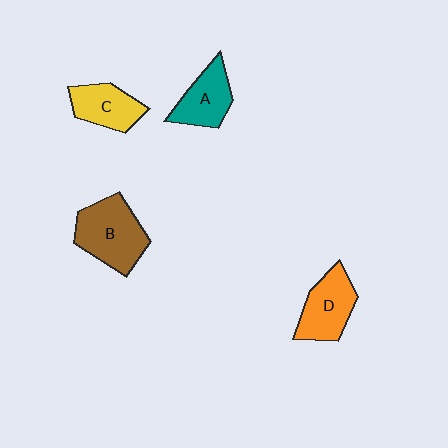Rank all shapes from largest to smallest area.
From largest to smallest: B (brown), D (orange), A (teal), C (yellow).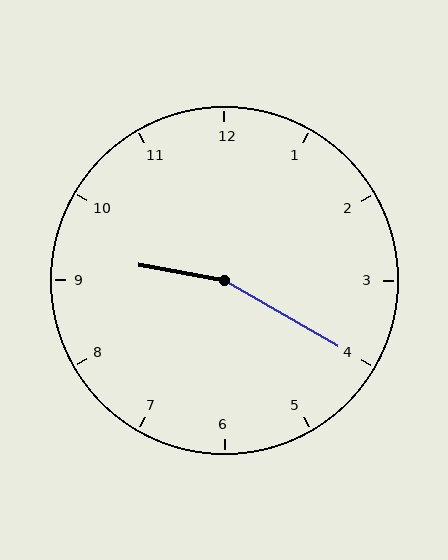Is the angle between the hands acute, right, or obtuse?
It is obtuse.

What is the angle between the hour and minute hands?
Approximately 160 degrees.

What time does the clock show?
9:20.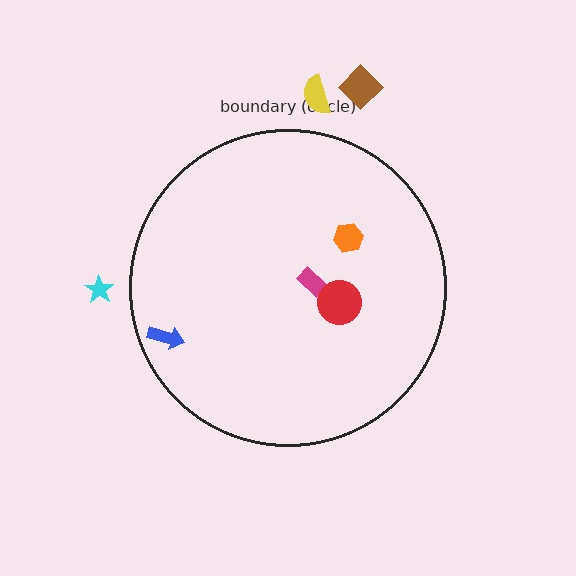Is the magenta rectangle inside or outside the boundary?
Inside.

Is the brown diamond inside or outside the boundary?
Outside.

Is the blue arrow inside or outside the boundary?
Inside.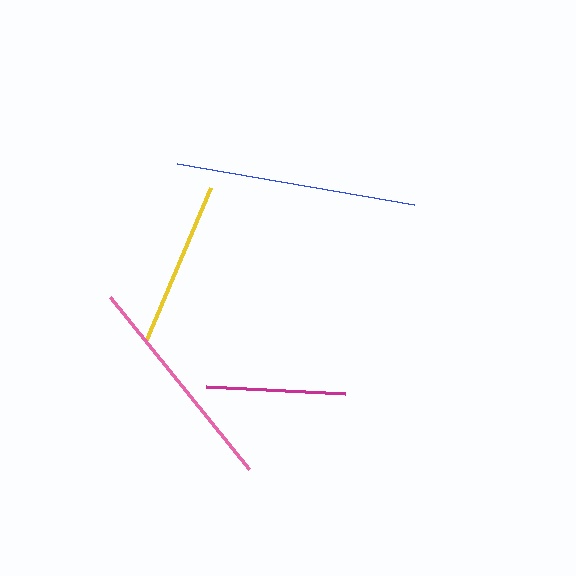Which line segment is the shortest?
The magenta line is the shortest at approximately 139 pixels.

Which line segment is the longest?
The blue line is the longest at approximately 240 pixels.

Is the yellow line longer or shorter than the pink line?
The pink line is longer than the yellow line.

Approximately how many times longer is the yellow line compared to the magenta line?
The yellow line is approximately 1.2 times the length of the magenta line.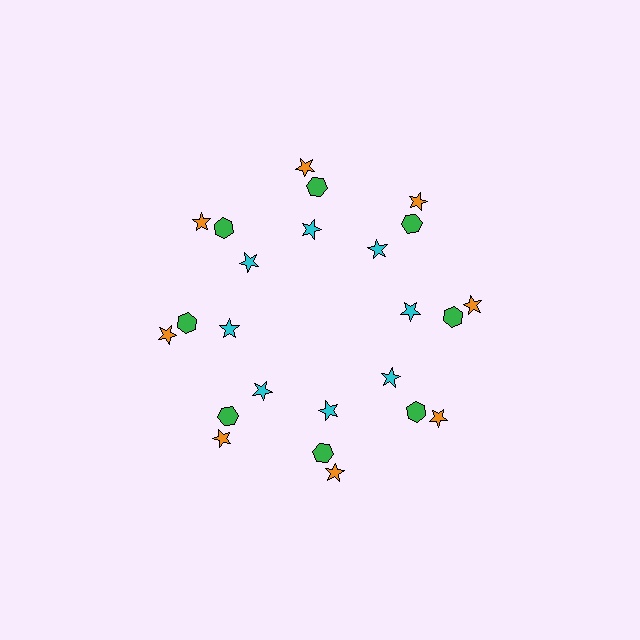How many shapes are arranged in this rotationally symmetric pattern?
There are 24 shapes, arranged in 8 groups of 3.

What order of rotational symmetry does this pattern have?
This pattern has 8-fold rotational symmetry.